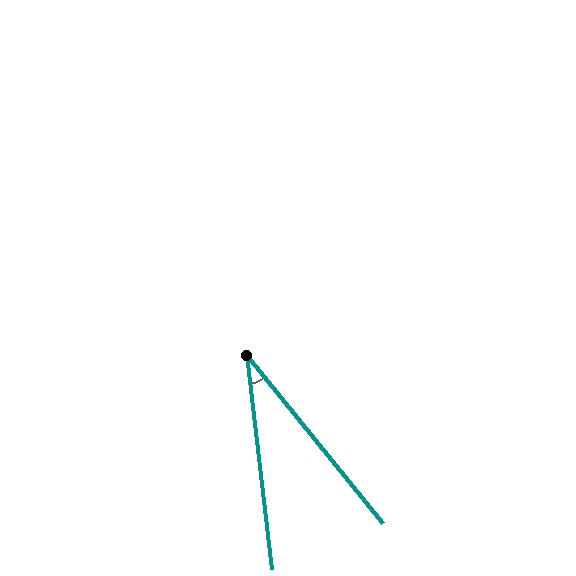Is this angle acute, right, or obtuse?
It is acute.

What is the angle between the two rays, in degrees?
Approximately 32 degrees.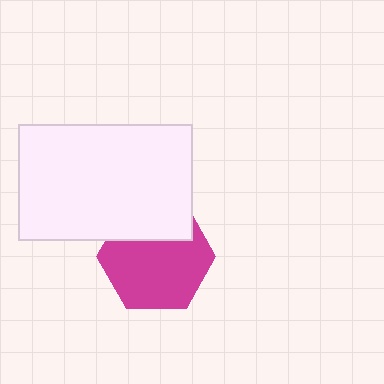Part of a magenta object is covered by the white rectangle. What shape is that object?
It is a hexagon.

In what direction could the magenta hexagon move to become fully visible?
The magenta hexagon could move down. That would shift it out from behind the white rectangle entirely.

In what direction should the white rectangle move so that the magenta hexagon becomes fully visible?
The white rectangle should move up. That is the shortest direction to clear the overlap and leave the magenta hexagon fully visible.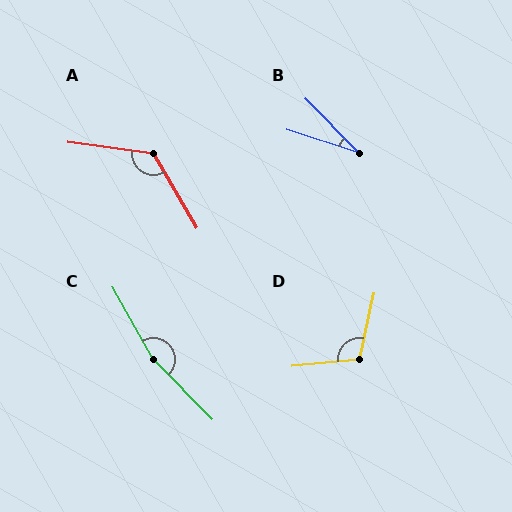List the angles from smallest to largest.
B (27°), D (108°), A (128°), C (165°).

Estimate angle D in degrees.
Approximately 108 degrees.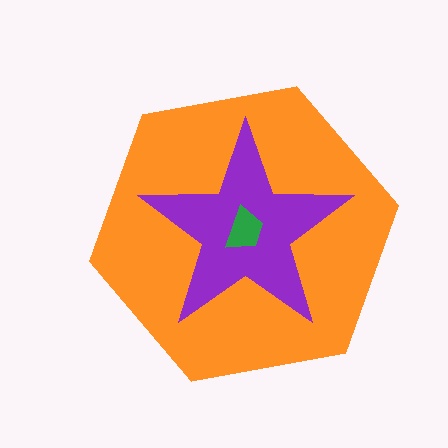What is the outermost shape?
The orange hexagon.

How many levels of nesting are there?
3.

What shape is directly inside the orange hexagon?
The purple star.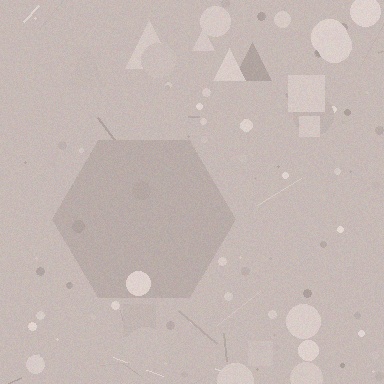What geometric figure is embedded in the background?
A hexagon is embedded in the background.